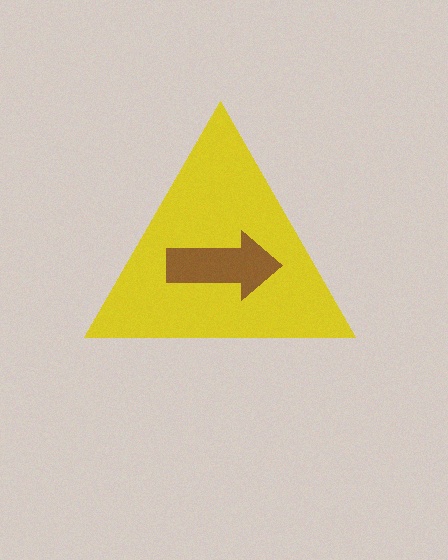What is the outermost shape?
The yellow triangle.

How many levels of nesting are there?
2.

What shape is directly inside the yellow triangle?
The brown arrow.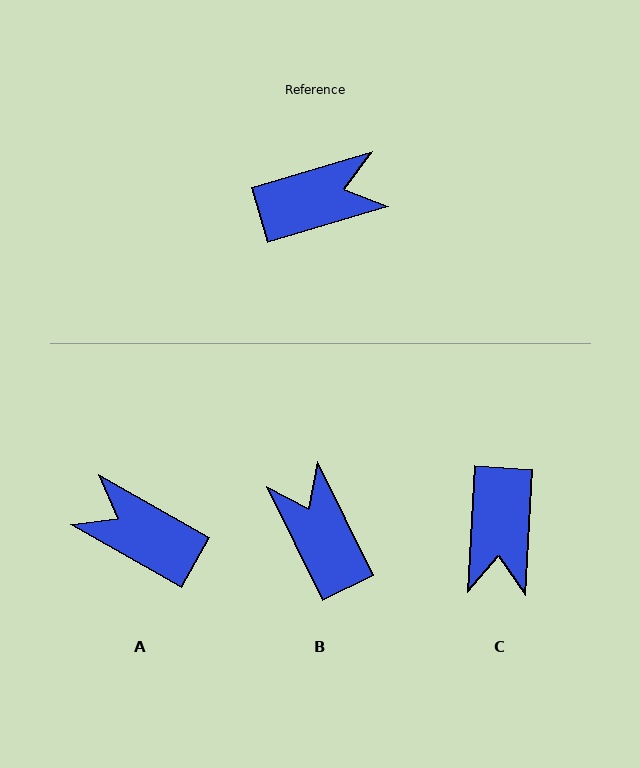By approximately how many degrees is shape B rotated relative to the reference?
Approximately 100 degrees counter-clockwise.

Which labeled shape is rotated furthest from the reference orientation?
A, about 134 degrees away.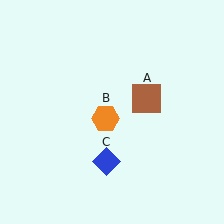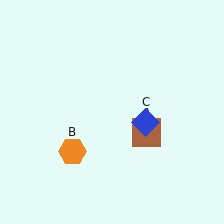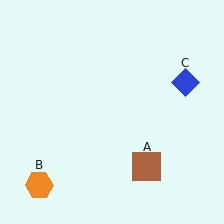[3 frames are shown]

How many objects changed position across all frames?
3 objects changed position: brown square (object A), orange hexagon (object B), blue diamond (object C).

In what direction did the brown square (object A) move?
The brown square (object A) moved down.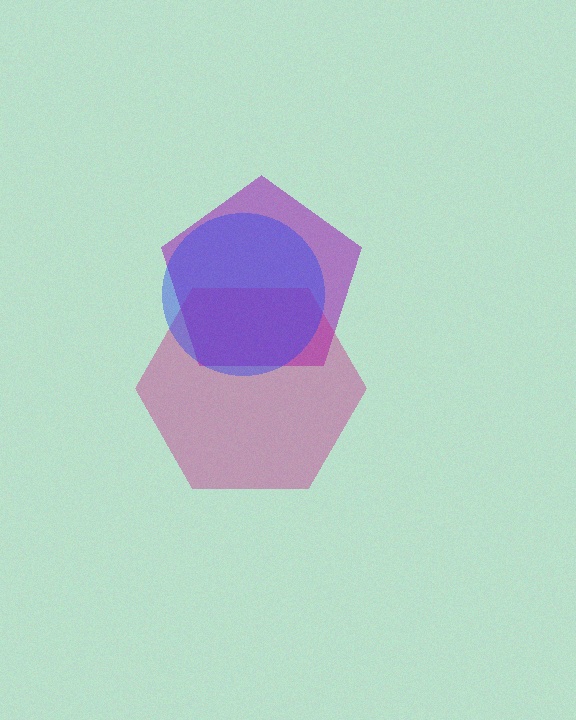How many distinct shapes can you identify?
There are 3 distinct shapes: a purple pentagon, a magenta hexagon, a blue circle.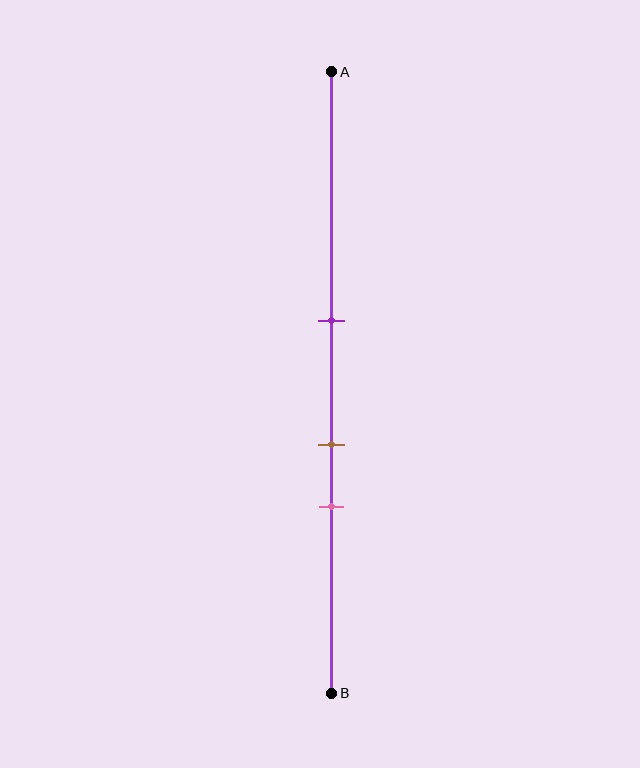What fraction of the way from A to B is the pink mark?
The pink mark is approximately 70% (0.7) of the way from A to B.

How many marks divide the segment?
There are 3 marks dividing the segment.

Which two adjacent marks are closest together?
The brown and pink marks are the closest adjacent pair.